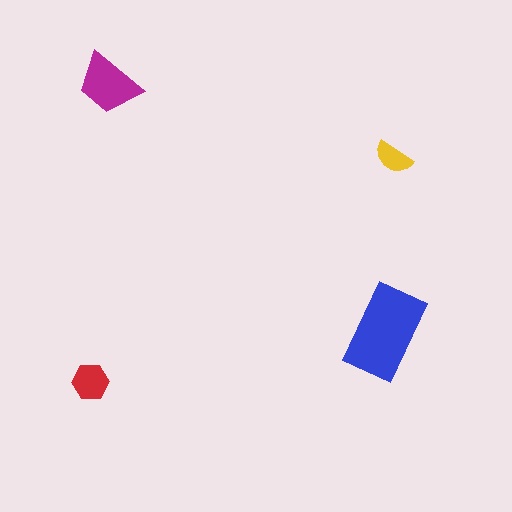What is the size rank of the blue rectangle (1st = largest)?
1st.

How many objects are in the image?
There are 4 objects in the image.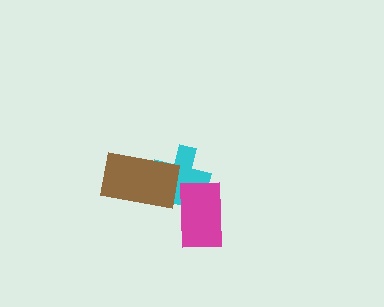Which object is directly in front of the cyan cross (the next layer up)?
The brown rectangle is directly in front of the cyan cross.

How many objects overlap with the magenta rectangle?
1 object overlaps with the magenta rectangle.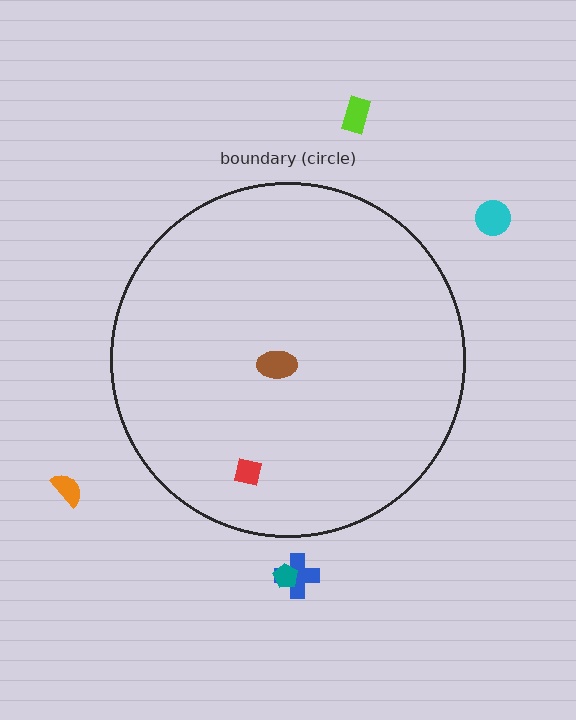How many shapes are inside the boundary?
2 inside, 5 outside.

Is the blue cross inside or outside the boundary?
Outside.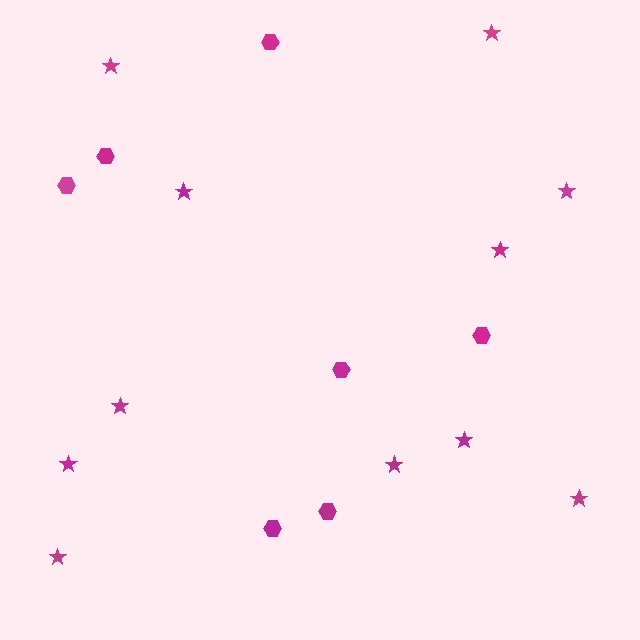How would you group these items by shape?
There are 2 groups: one group of hexagons (7) and one group of stars (11).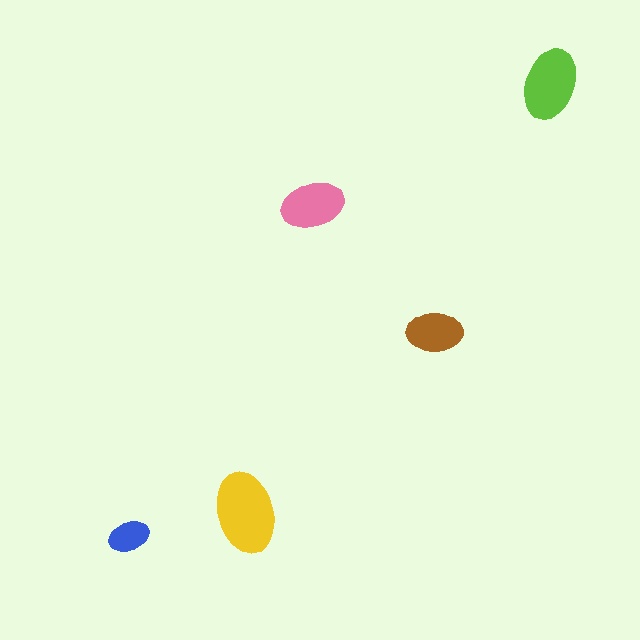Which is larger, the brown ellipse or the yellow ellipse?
The yellow one.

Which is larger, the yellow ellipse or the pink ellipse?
The yellow one.